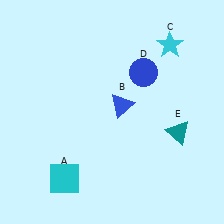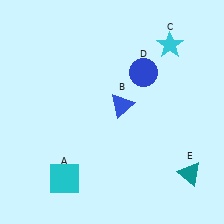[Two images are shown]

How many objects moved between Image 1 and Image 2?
1 object moved between the two images.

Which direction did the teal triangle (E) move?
The teal triangle (E) moved down.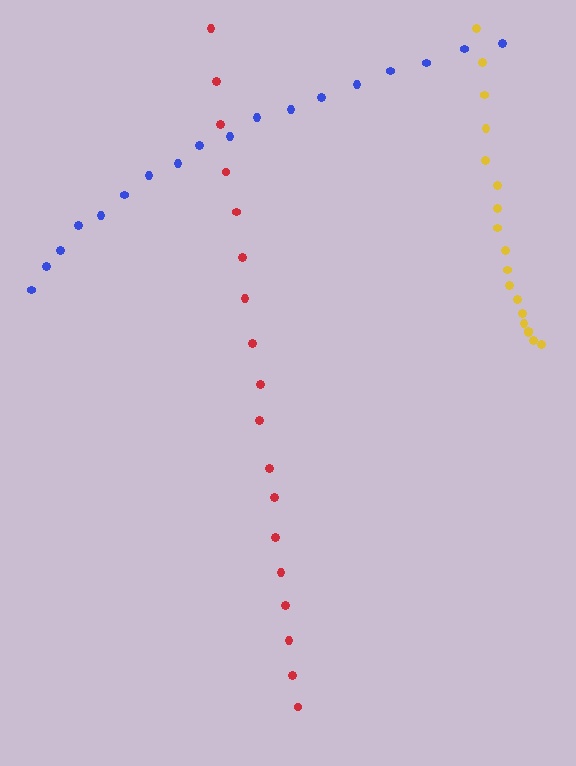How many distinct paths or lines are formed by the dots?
There are 3 distinct paths.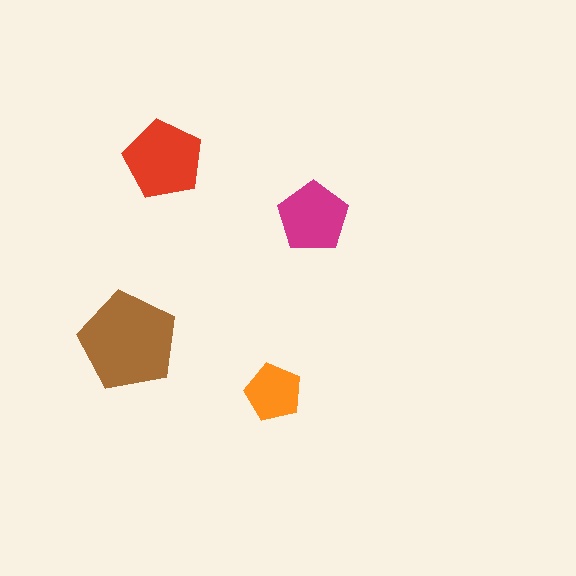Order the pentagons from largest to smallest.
the brown one, the red one, the magenta one, the orange one.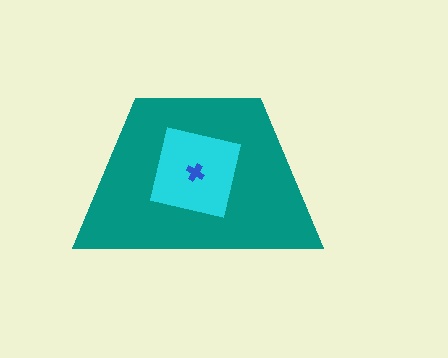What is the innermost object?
The blue cross.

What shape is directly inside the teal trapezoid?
The cyan square.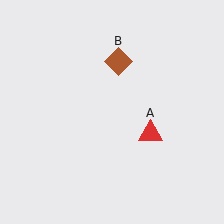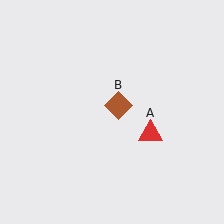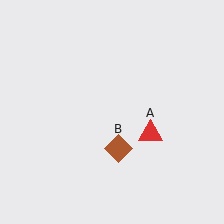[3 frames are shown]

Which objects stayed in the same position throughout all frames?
Red triangle (object A) remained stationary.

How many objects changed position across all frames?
1 object changed position: brown diamond (object B).